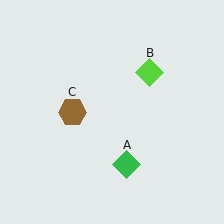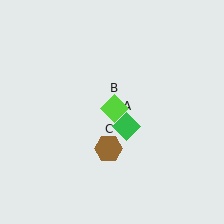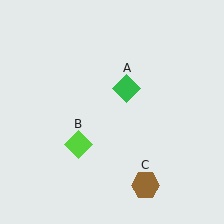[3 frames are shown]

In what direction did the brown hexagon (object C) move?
The brown hexagon (object C) moved down and to the right.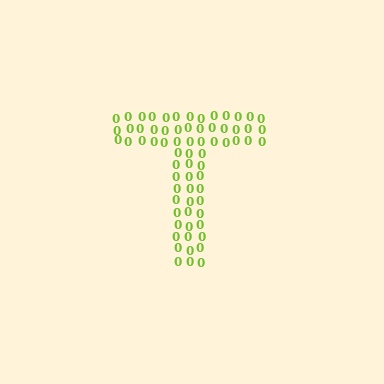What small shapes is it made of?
It is made of small digit 0's.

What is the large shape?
The large shape is the letter T.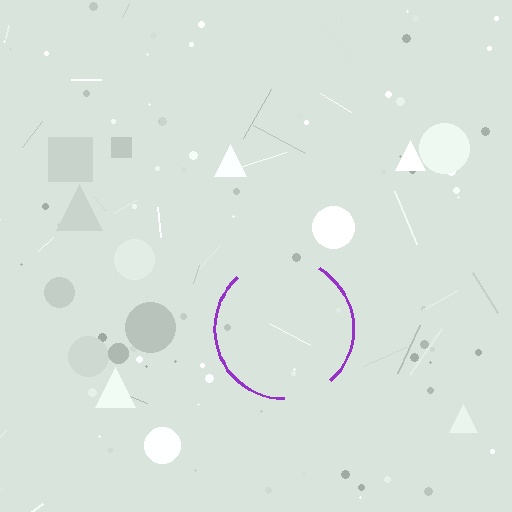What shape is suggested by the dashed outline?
The dashed outline suggests a circle.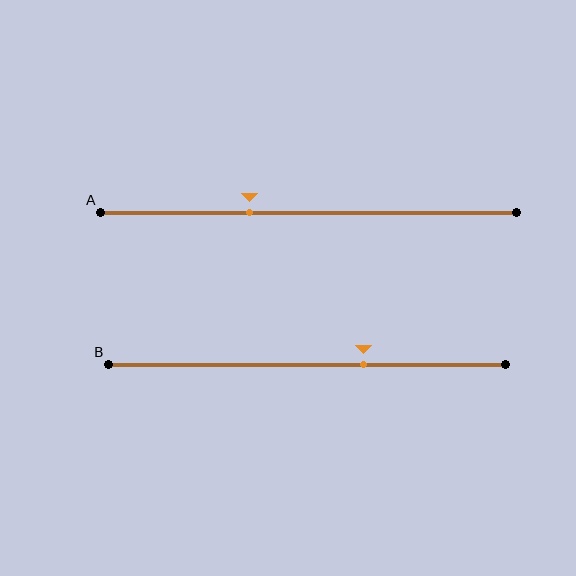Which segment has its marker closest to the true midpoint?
Segment A has its marker closest to the true midpoint.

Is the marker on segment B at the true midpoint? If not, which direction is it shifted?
No, the marker on segment B is shifted to the right by about 14% of the segment length.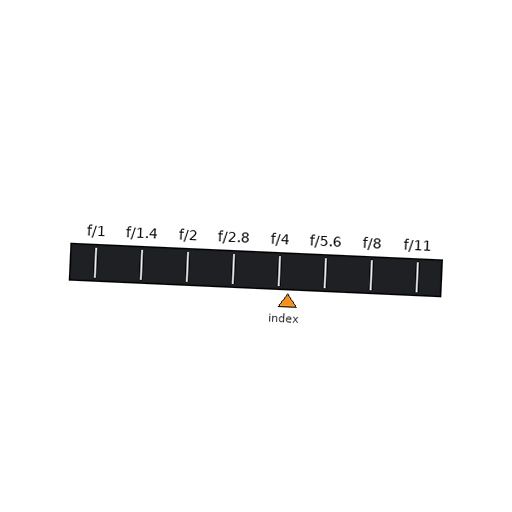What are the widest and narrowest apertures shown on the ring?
The widest aperture shown is f/1 and the narrowest is f/11.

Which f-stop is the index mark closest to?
The index mark is closest to f/4.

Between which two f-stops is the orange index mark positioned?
The index mark is between f/4 and f/5.6.